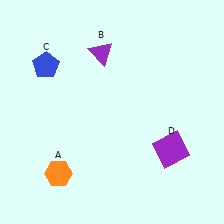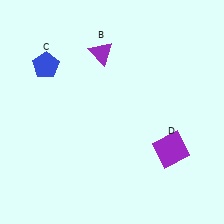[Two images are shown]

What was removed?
The orange hexagon (A) was removed in Image 2.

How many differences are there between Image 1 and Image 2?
There is 1 difference between the two images.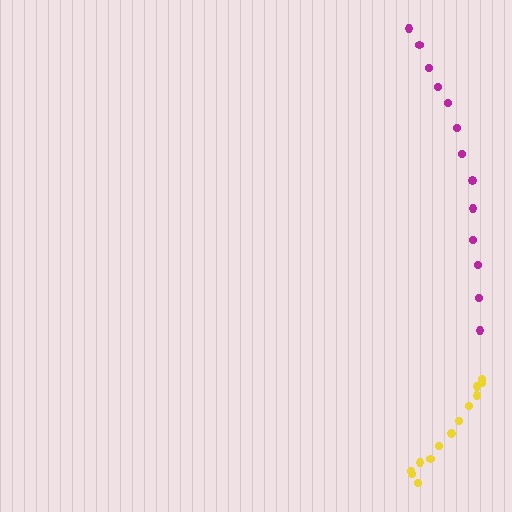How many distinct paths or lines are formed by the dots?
There are 2 distinct paths.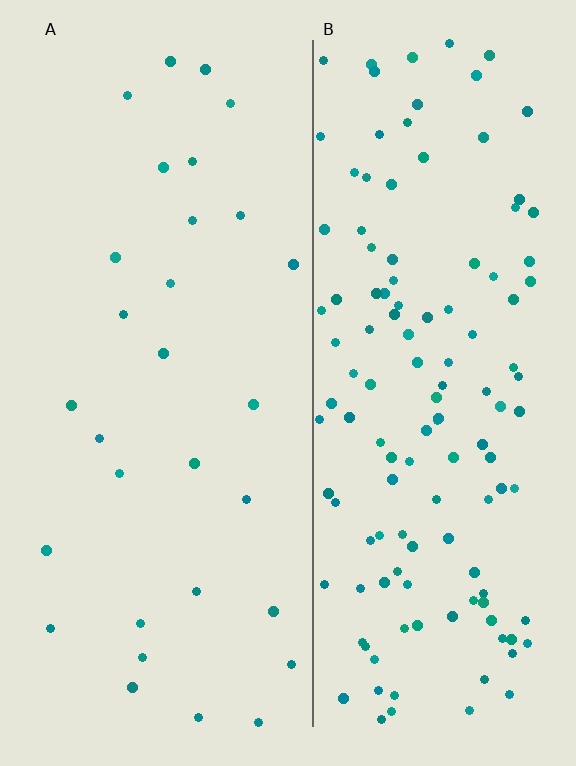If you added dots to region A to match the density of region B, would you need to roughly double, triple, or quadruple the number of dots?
Approximately quadruple.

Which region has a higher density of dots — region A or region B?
B (the right).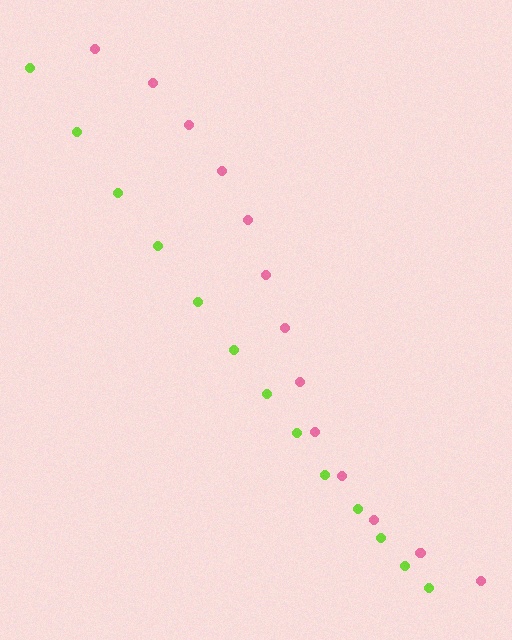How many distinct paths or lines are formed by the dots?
There are 2 distinct paths.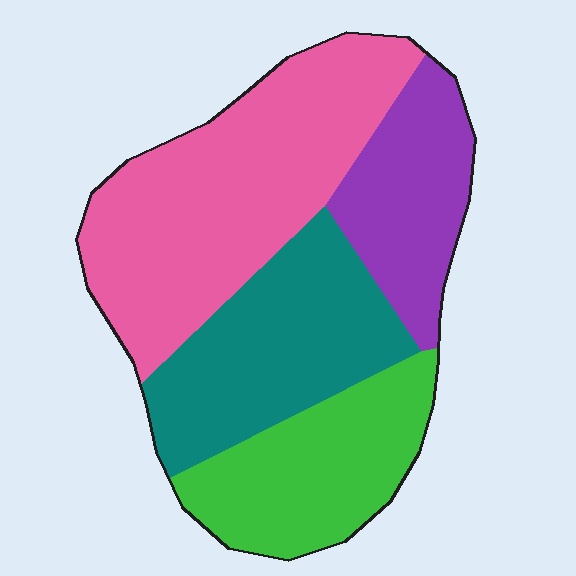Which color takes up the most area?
Pink, at roughly 35%.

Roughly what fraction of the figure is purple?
Purple takes up about one sixth (1/6) of the figure.